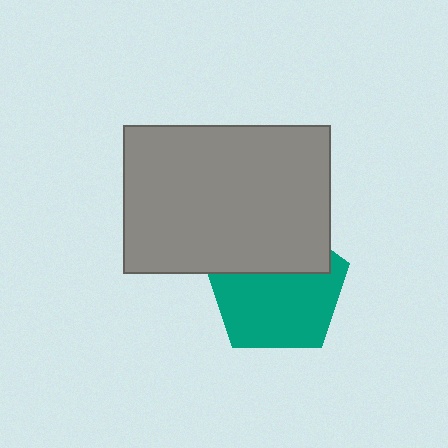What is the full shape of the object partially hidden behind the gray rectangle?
The partially hidden object is a teal pentagon.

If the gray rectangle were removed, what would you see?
You would see the complete teal pentagon.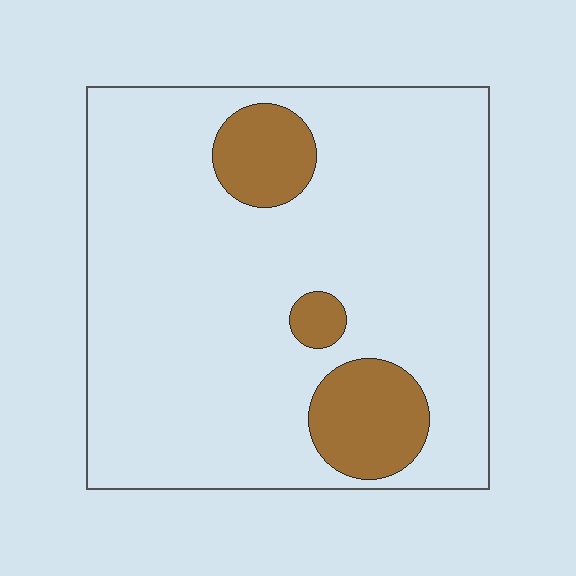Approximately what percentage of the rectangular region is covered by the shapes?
Approximately 15%.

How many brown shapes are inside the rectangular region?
3.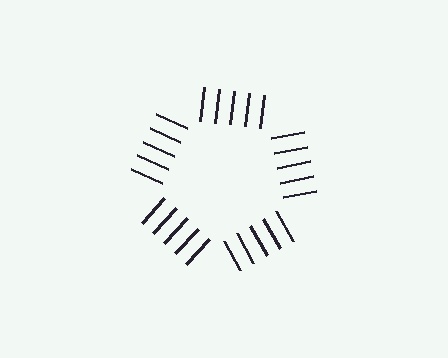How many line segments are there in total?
25 — 5 along each of the 5 edges.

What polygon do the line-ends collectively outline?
An illusory pentagon — the line segments terminate on its edges but no continuous stroke is drawn.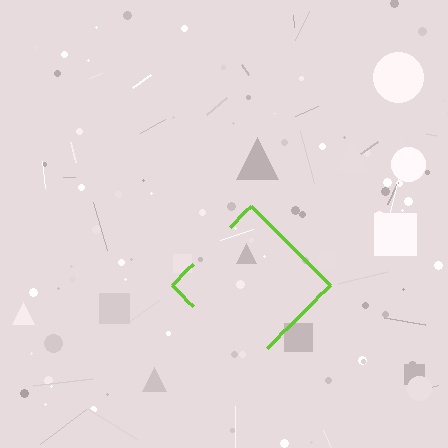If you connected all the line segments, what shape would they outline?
They would outline a diamond.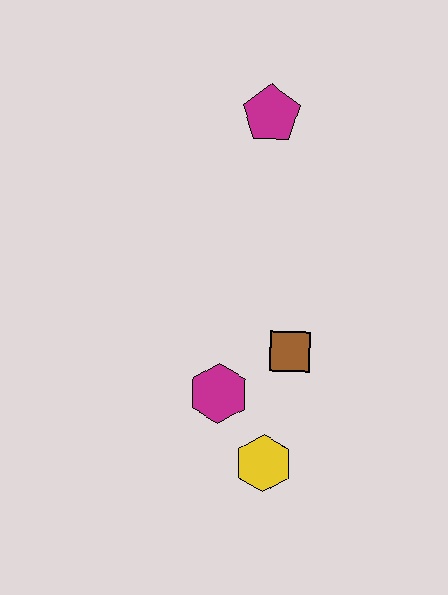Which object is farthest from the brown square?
The magenta pentagon is farthest from the brown square.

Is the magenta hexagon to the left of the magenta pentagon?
Yes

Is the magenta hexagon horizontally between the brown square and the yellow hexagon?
No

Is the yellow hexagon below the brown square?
Yes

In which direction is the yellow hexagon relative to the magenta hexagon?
The yellow hexagon is below the magenta hexagon.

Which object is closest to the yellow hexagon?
The magenta hexagon is closest to the yellow hexagon.